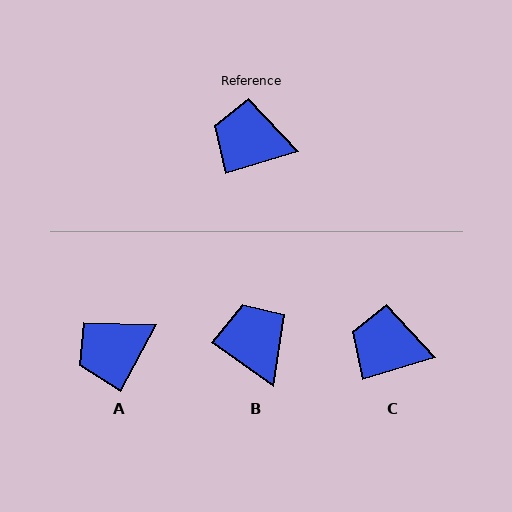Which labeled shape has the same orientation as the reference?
C.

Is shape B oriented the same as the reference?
No, it is off by about 51 degrees.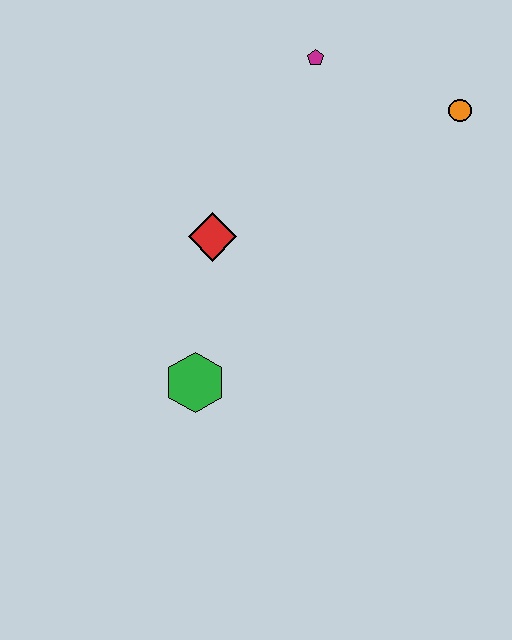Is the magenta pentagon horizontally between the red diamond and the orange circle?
Yes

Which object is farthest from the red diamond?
The orange circle is farthest from the red diamond.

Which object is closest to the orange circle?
The magenta pentagon is closest to the orange circle.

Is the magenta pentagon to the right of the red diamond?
Yes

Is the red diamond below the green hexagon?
No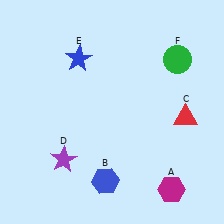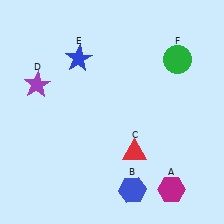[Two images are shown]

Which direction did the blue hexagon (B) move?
The blue hexagon (B) moved right.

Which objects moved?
The objects that moved are: the blue hexagon (B), the red triangle (C), the purple star (D).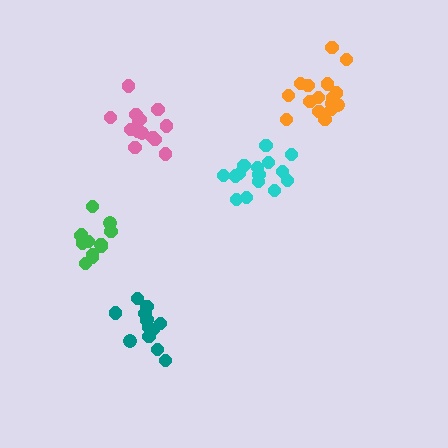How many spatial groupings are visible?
There are 5 spatial groupings.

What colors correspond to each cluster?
The clusters are colored: cyan, pink, green, teal, orange.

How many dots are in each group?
Group 1: 15 dots, Group 2: 14 dots, Group 3: 12 dots, Group 4: 13 dots, Group 5: 16 dots (70 total).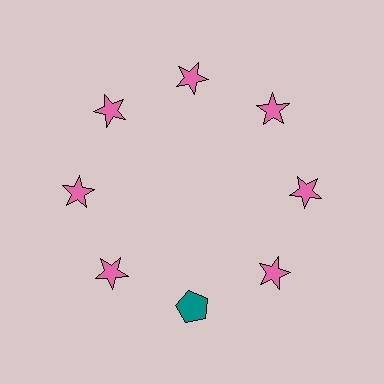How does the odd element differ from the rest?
It differs in both color (teal instead of pink) and shape (pentagon instead of star).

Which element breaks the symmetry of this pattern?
The teal pentagon at roughly the 6 o'clock position breaks the symmetry. All other shapes are pink stars.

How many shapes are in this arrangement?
There are 8 shapes arranged in a ring pattern.